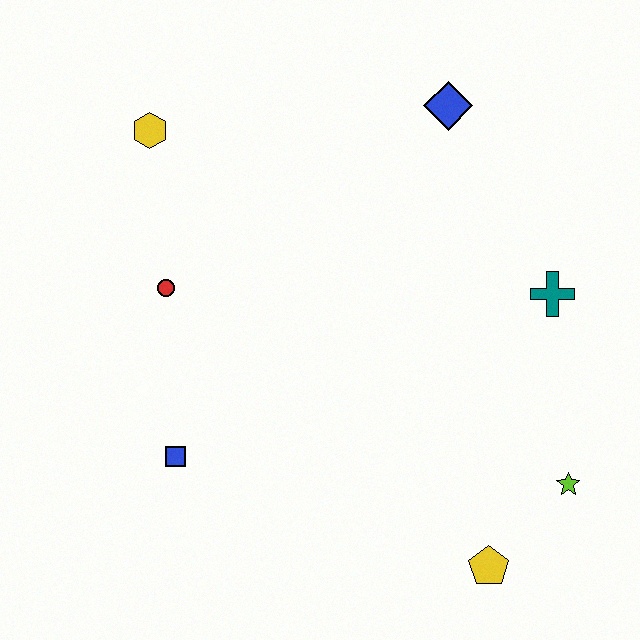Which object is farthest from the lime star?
The yellow hexagon is farthest from the lime star.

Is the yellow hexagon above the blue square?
Yes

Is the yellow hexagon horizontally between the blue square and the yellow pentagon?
No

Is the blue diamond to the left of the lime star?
Yes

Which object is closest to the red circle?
The yellow hexagon is closest to the red circle.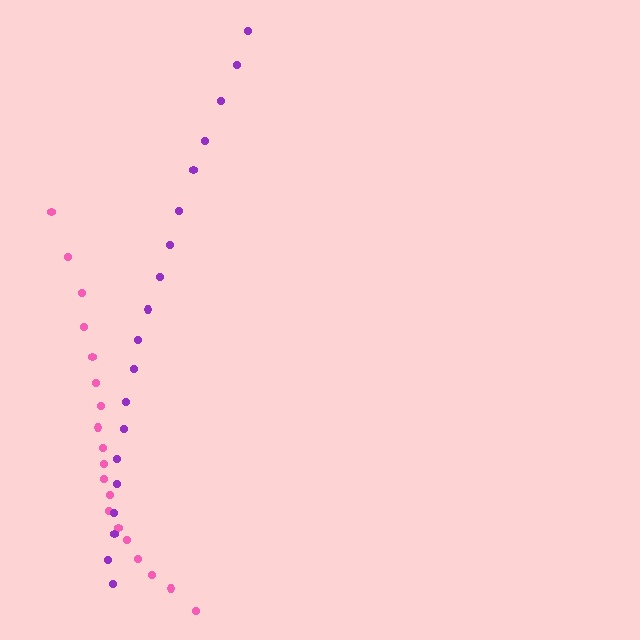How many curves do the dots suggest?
There are 2 distinct paths.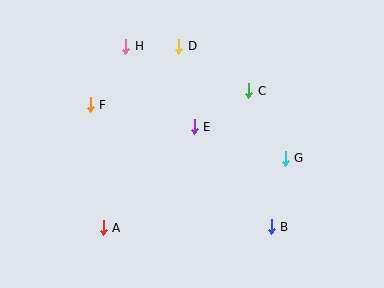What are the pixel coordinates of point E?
Point E is at (194, 127).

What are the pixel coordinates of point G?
Point G is at (285, 159).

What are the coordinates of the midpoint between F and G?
The midpoint between F and G is at (188, 132).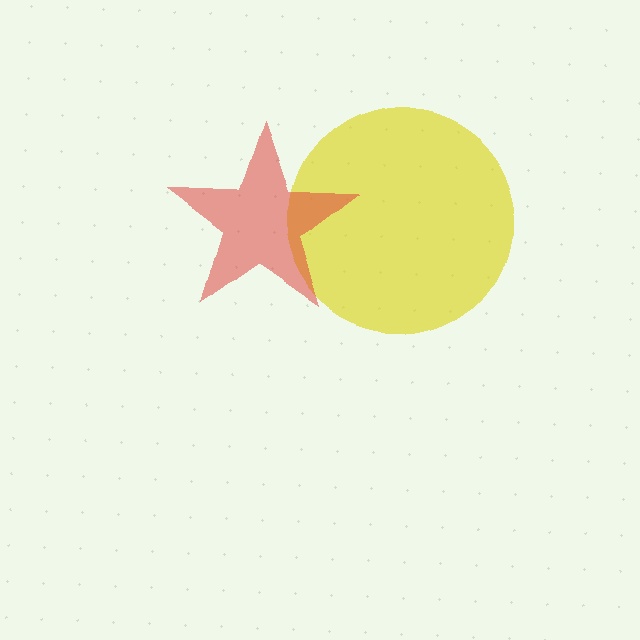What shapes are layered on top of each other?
The layered shapes are: a yellow circle, a red star.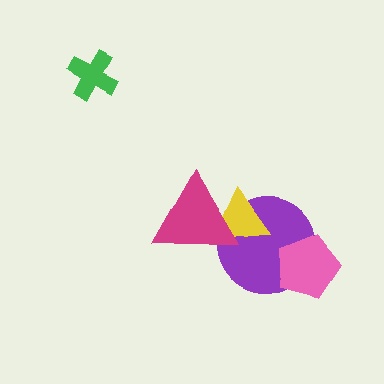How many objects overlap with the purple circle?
3 objects overlap with the purple circle.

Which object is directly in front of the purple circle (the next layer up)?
The pink pentagon is directly in front of the purple circle.